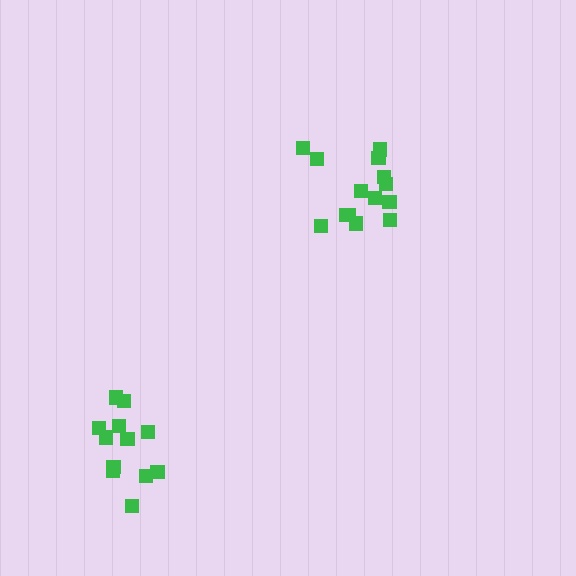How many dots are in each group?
Group 1: 14 dots, Group 2: 12 dots (26 total).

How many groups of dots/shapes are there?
There are 2 groups.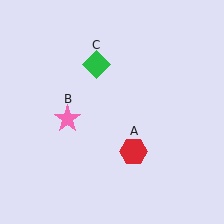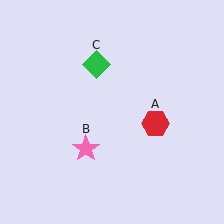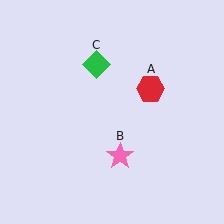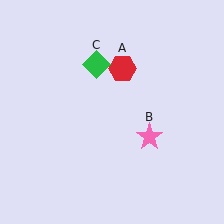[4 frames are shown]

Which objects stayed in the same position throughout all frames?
Green diamond (object C) remained stationary.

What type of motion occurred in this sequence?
The red hexagon (object A), pink star (object B) rotated counterclockwise around the center of the scene.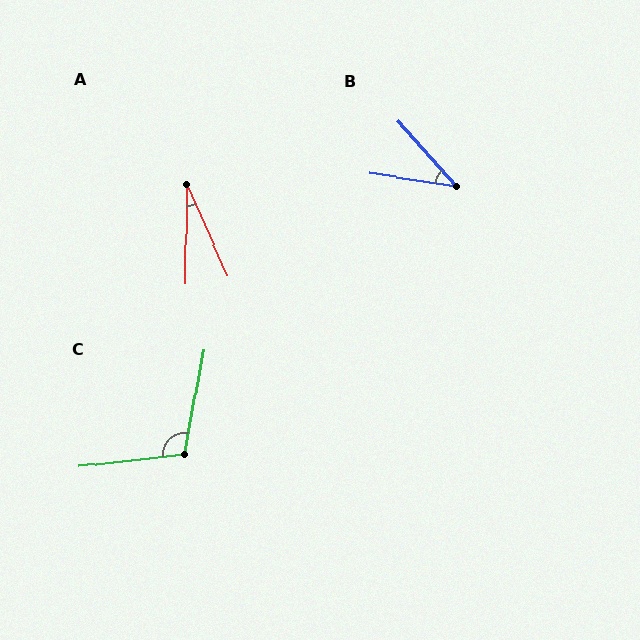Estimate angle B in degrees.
Approximately 40 degrees.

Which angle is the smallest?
A, at approximately 24 degrees.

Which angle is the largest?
C, at approximately 107 degrees.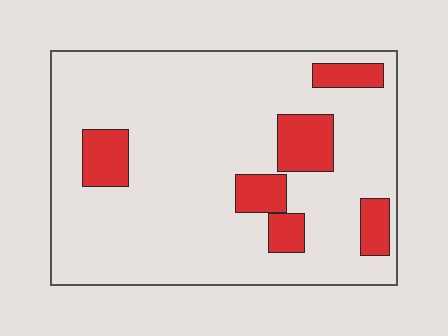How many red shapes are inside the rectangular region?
6.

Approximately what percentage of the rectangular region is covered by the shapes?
Approximately 15%.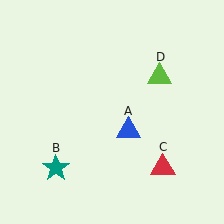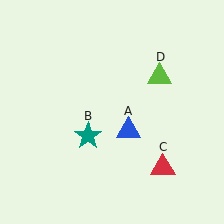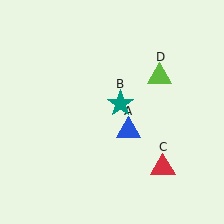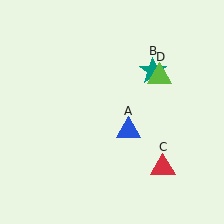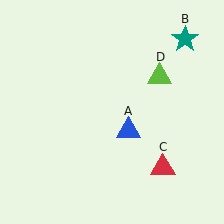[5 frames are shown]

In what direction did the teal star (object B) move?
The teal star (object B) moved up and to the right.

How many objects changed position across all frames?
1 object changed position: teal star (object B).